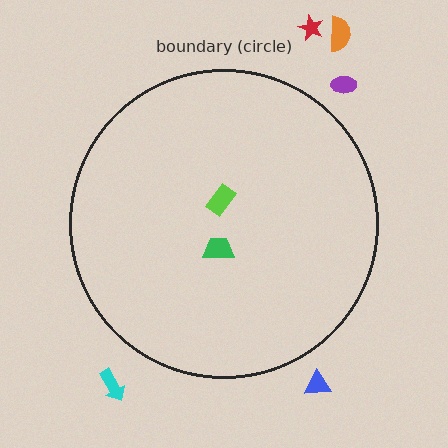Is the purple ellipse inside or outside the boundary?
Outside.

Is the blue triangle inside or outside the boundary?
Outside.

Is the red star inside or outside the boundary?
Outside.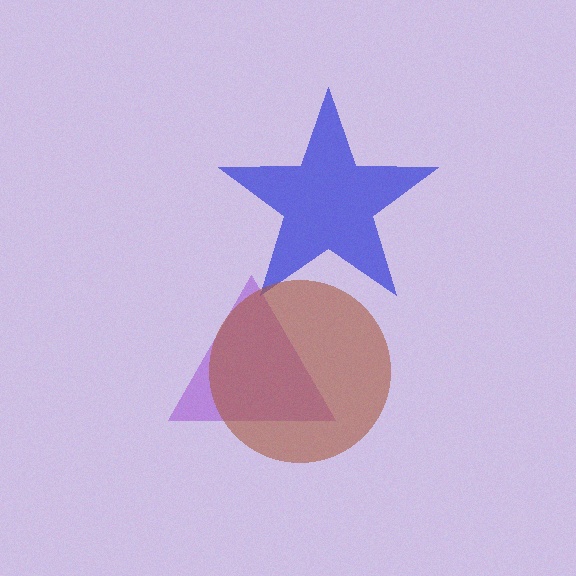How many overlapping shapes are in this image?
There are 3 overlapping shapes in the image.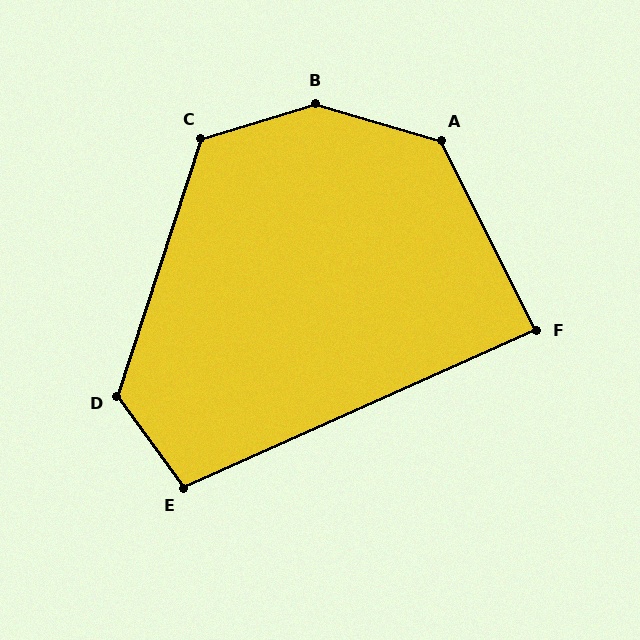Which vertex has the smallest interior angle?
F, at approximately 88 degrees.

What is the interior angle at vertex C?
Approximately 125 degrees (obtuse).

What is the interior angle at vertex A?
Approximately 133 degrees (obtuse).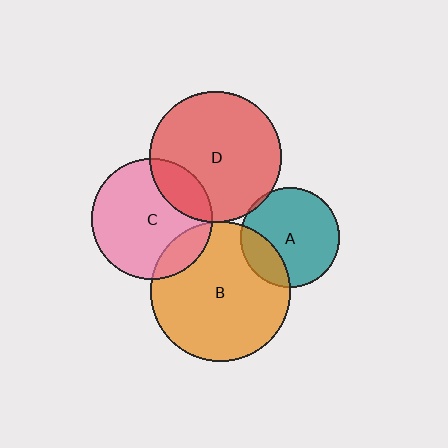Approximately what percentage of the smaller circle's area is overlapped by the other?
Approximately 15%.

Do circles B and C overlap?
Yes.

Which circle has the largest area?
Circle B (orange).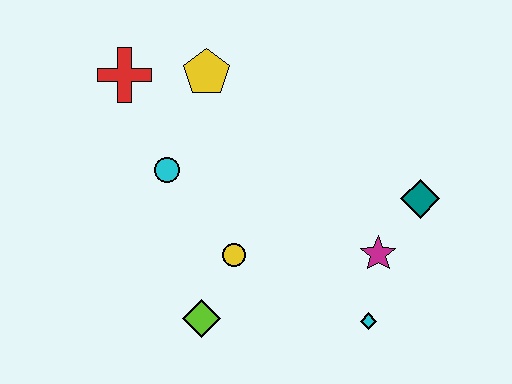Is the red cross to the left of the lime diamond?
Yes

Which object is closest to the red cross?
The yellow pentagon is closest to the red cross.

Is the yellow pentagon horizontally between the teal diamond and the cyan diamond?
No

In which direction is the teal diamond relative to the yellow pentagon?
The teal diamond is to the right of the yellow pentagon.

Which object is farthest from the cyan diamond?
The red cross is farthest from the cyan diamond.